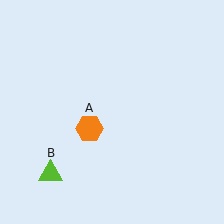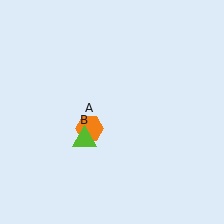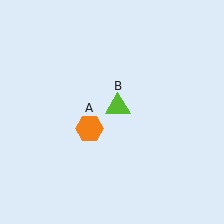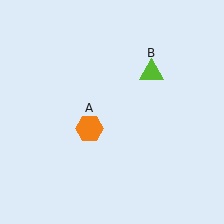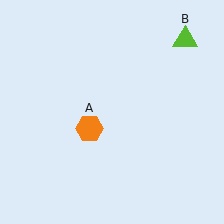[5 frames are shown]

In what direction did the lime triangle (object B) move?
The lime triangle (object B) moved up and to the right.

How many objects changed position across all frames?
1 object changed position: lime triangle (object B).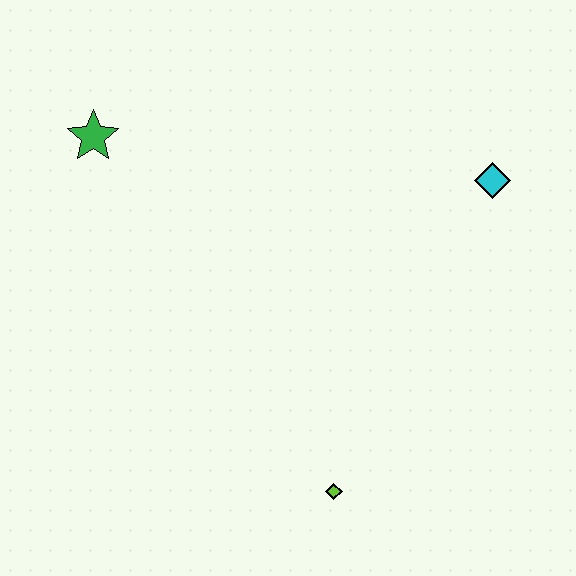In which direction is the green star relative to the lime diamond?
The green star is above the lime diamond.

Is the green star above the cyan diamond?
Yes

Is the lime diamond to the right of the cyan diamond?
No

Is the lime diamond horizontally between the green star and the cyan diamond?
Yes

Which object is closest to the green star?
The cyan diamond is closest to the green star.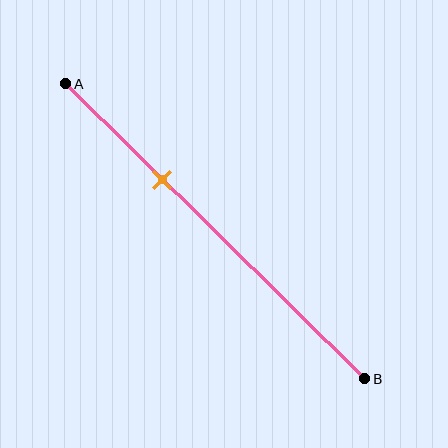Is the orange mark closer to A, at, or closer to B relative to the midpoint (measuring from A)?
The orange mark is closer to point A than the midpoint of segment AB.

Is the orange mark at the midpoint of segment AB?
No, the mark is at about 30% from A, not at the 50% midpoint.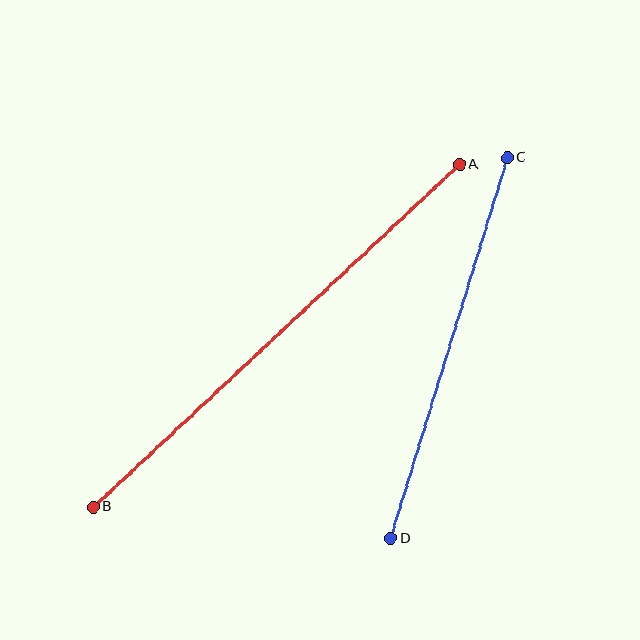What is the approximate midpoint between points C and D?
The midpoint is at approximately (449, 348) pixels.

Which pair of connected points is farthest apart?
Points A and B are farthest apart.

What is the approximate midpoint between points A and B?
The midpoint is at approximately (276, 336) pixels.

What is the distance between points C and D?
The distance is approximately 398 pixels.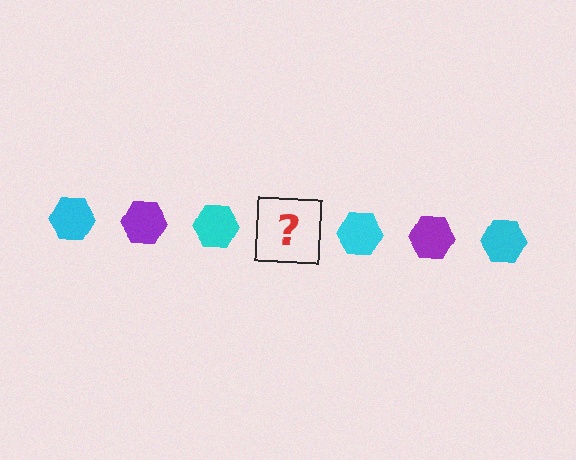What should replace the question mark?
The question mark should be replaced with a purple hexagon.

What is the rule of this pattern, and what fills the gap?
The rule is that the pattern cycles through cyan, purple hexagons. The gap should be filled with a purple hexagon.